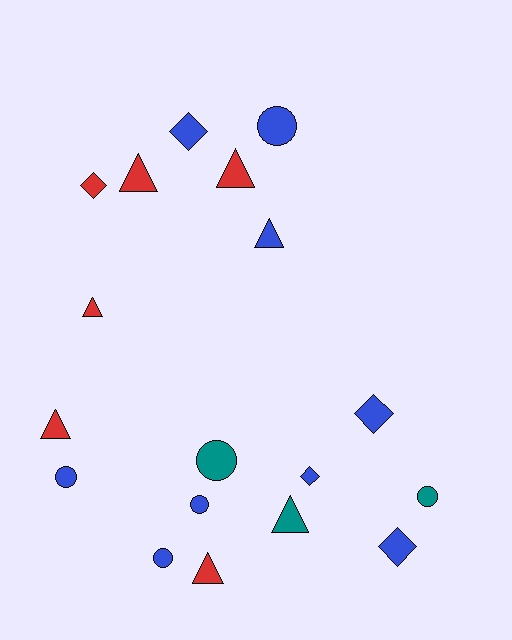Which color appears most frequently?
Blue, with 9 objects.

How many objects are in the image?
There are 18 objects.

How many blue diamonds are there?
There are 4 blue diamonds.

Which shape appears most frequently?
Triangle, with 7 objects.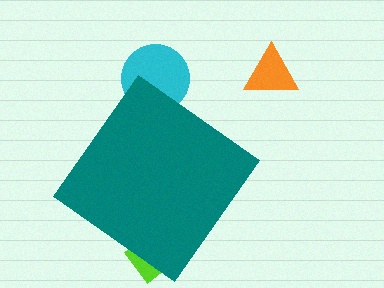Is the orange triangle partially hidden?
No, the orange triangle is fully visible.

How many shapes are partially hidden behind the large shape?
2 shapes are partially hidden.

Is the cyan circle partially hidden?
Yes, the cyan circle is partially hidden behind the teal diamond.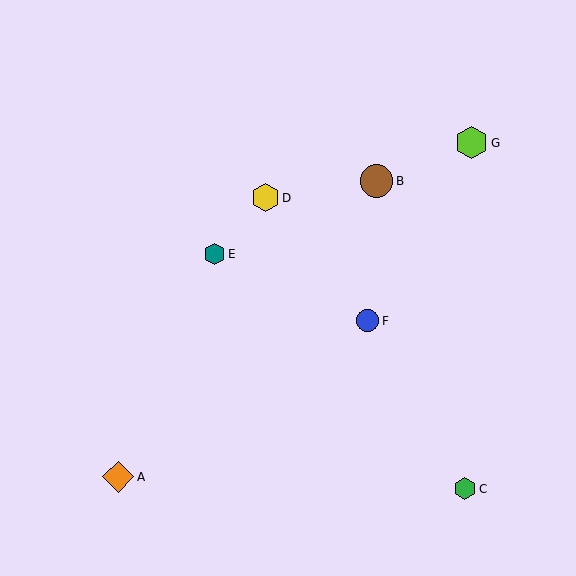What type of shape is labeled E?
Shape E is a teal hexagon.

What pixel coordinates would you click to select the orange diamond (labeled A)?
Click at (118, 477) to select the orange diamond A.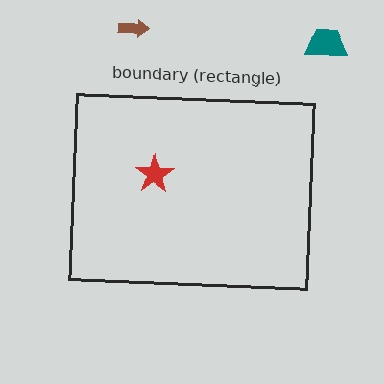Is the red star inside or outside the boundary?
Inside.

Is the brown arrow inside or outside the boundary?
Outside.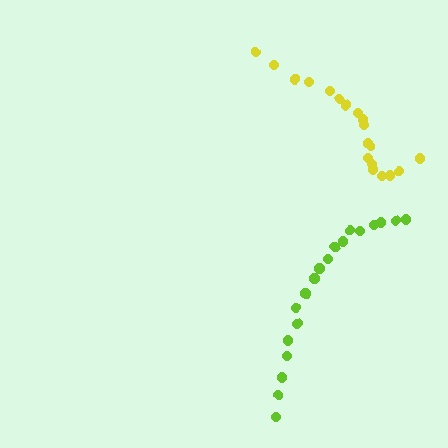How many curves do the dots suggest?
There are 2 distinct paths.